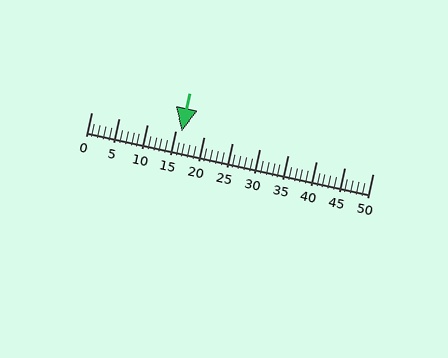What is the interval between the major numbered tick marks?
The major tick marks are spaced 5 units apart.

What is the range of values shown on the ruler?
The ruler shows values from 0 to 50.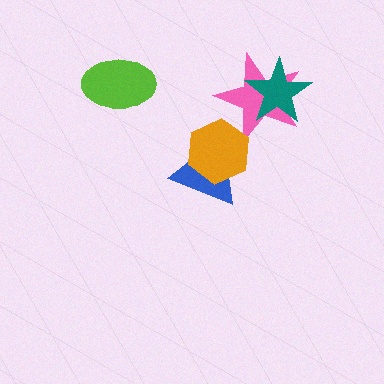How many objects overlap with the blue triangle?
1 object overlaps with the blue triangle.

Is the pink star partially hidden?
Yes, it is partially covered by another shape.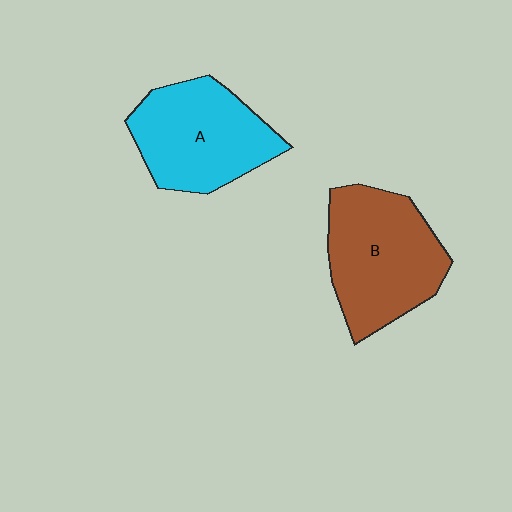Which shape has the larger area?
Shape B (brown).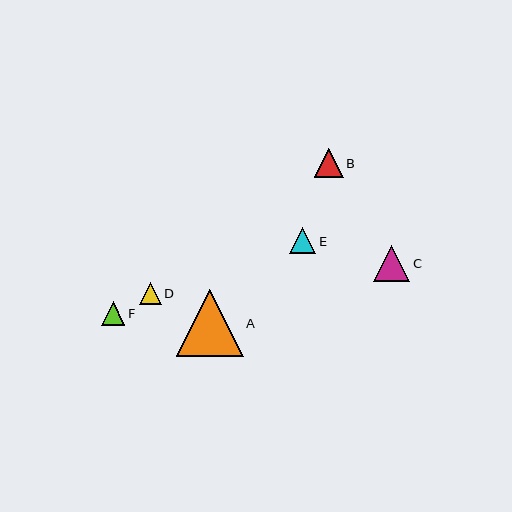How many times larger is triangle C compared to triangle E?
Triangle C is approximately 1.4 times the size of triangle E.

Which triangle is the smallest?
Triangle D is the smallest with a size of approximately 22 pixels.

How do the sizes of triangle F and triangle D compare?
Triangle F and triangle D are approximately the same size.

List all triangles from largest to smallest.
From largest to smallest: A, C, B, E, F, D.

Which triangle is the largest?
Triangle A is the largest with a size of approximately 67 pixels.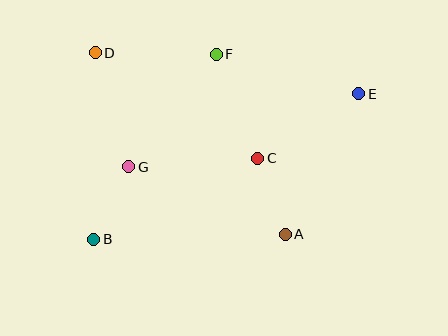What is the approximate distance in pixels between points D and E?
The distance between D and E is approximately 267 pixels.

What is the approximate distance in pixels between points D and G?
The distance between D and G is approximately 119 pixels.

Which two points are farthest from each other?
Points B and E are farthest from each other.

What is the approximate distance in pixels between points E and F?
The distance between E and F is approximately 148 pixels.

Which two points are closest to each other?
Points B and G are closest to each other.